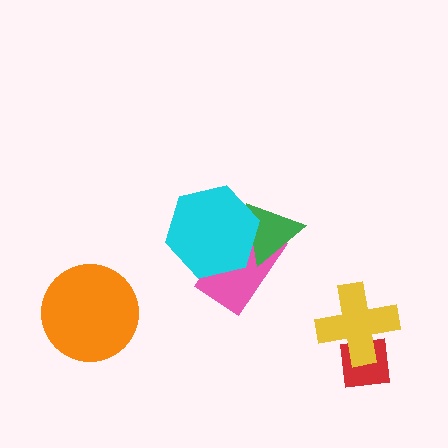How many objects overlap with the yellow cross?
1 object overlaps with the yellow cross.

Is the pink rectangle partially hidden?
Yes, it is partially covered by another shape.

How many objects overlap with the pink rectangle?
2 objects overlap with the pink rectangle.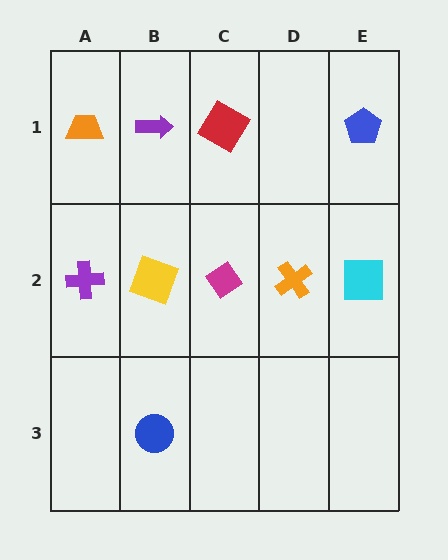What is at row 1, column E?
A blue pentagon.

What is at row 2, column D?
An orange cross.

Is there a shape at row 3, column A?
No, that cell is empty.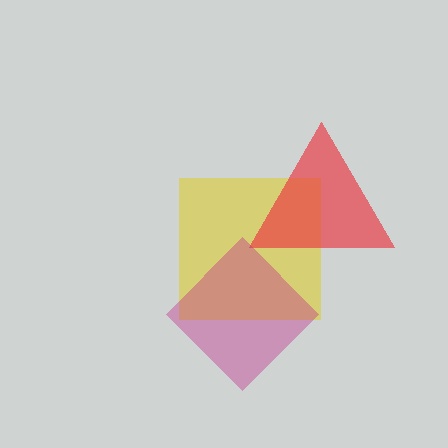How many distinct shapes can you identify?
There are 3 distinct shapes: a yellow square, a red triangle, a magenta diamond.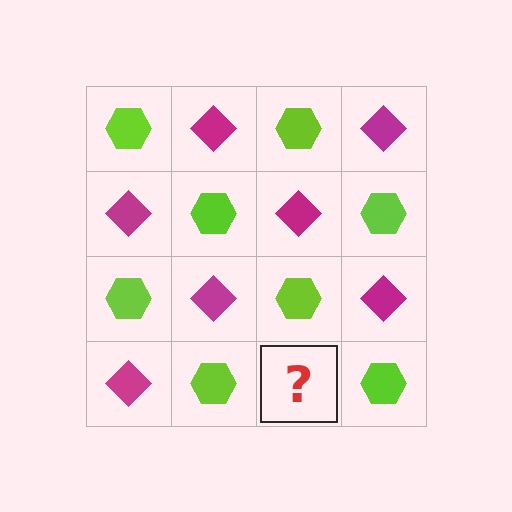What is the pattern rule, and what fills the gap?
The rule is that it alternates lime hexagon and magenta diamond in a checkerboard pattern. The gap should be filled with a magenta diamond.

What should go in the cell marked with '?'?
The missing cell should contain a magenta diamond.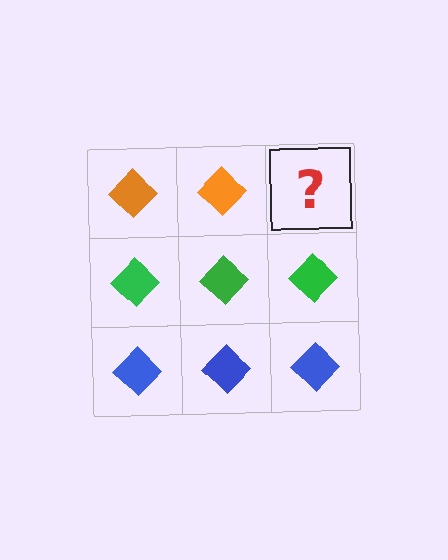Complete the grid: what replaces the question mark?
The question mark should be replaced with an orange diamond.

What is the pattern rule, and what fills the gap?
The rule is that each row has a consistent color. The gap should be filled with an orange diamond.